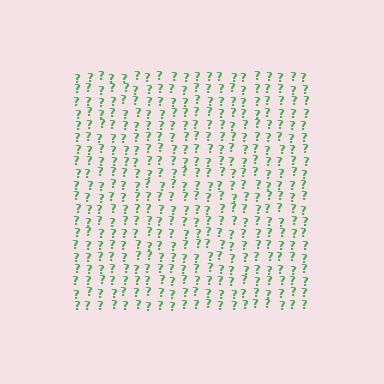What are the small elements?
The small elements are question marks.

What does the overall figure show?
The overall figure shows a square.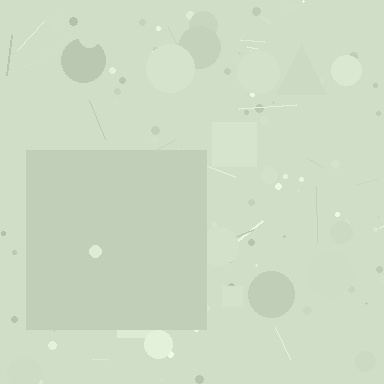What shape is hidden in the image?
A square is hidden in the image.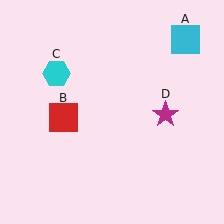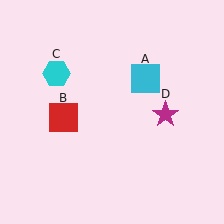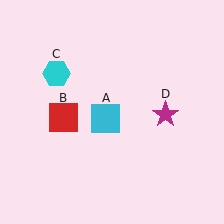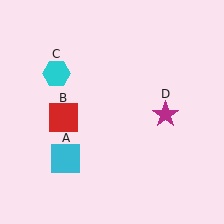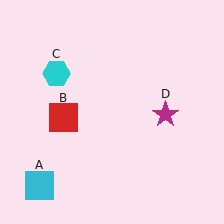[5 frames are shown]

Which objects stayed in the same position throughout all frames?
Red square (object B) and cyan hexagon (object C) and magenta star (object D) remained stationary.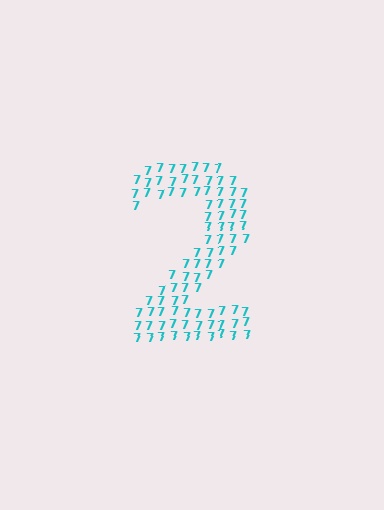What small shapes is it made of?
It is made of small digit 7's.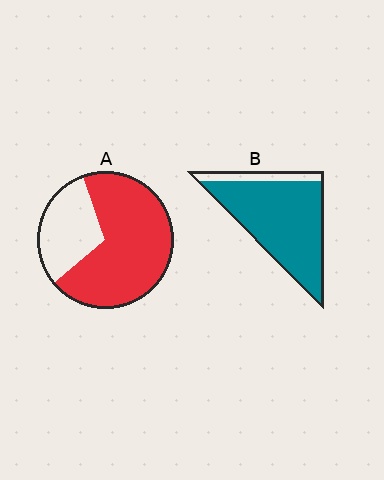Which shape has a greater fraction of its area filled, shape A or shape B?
Shape B.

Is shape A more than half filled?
Yes.